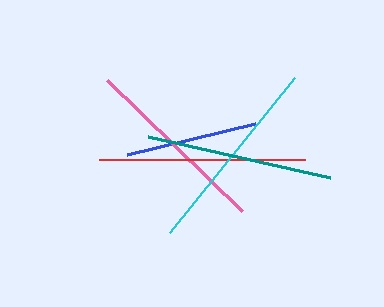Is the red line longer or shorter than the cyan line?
The red line is longer than the cyan line.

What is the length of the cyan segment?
The cyan segment is approximately 199 pixels long.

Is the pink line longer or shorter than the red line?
The red line is longer than the pink line.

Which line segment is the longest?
The red line is the longest at approximately 205 pixels.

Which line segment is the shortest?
The blue line is the shortest at approximately 132 pixels.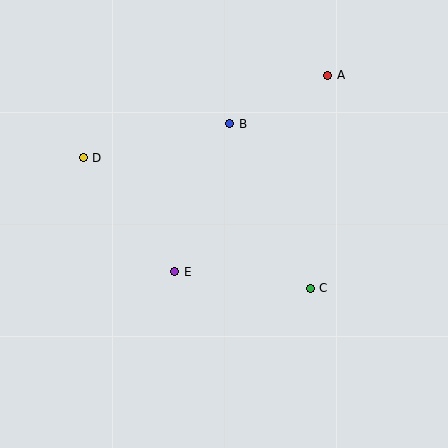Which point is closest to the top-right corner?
Point A is closest to the top-right corner.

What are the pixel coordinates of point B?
Point B is at (230, 124).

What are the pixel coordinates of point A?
Point A is at (328, 75).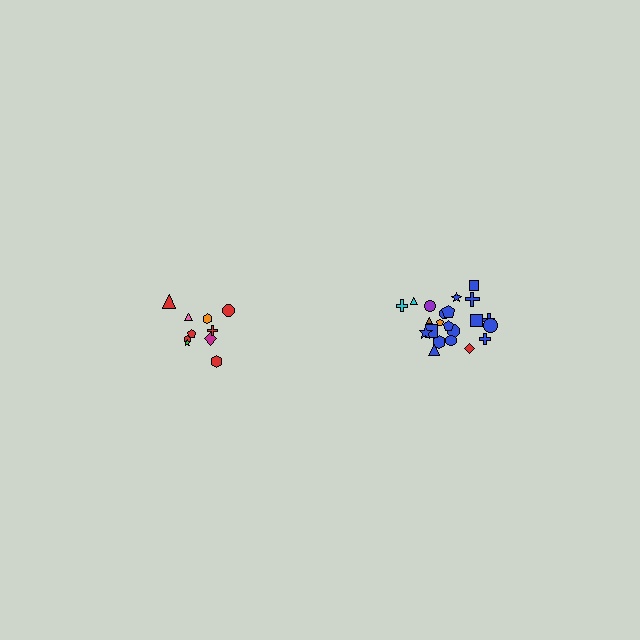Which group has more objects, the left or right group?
The right group.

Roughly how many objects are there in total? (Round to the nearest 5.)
Roughly 30 objects in total.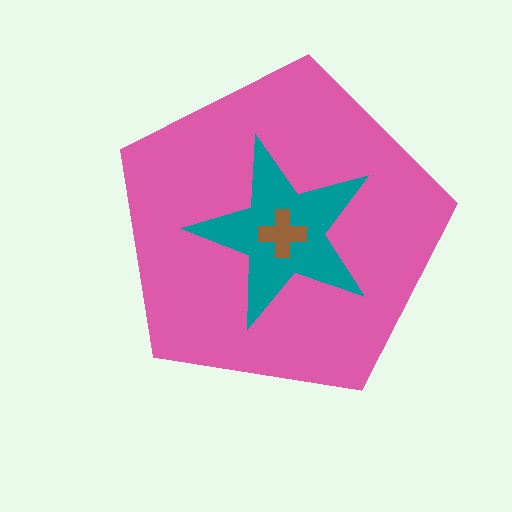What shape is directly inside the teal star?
The brown cross.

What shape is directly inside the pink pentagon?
The teal star.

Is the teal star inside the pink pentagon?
Yes.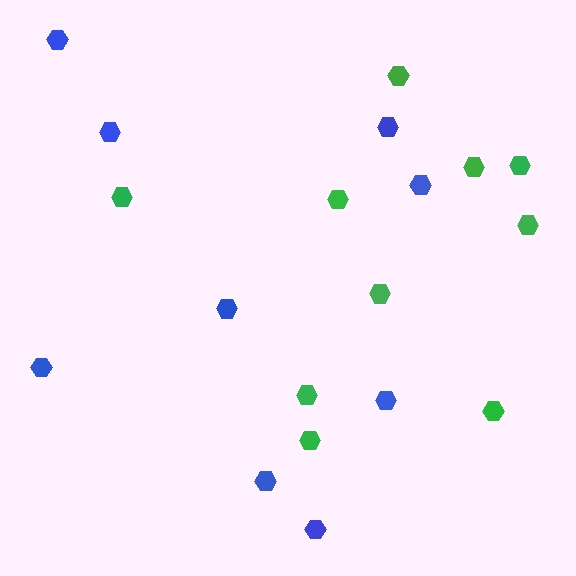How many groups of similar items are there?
There are 2 groups: one group of blue hexagons (9) and one group of green hexagons (10).